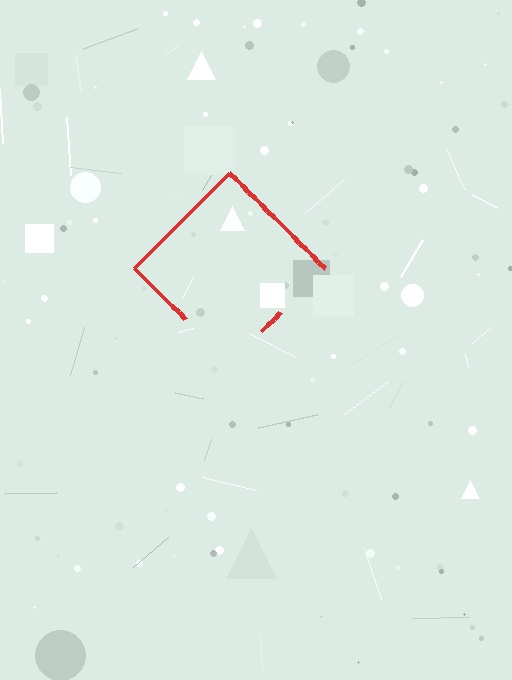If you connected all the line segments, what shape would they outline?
They would outline a diamond.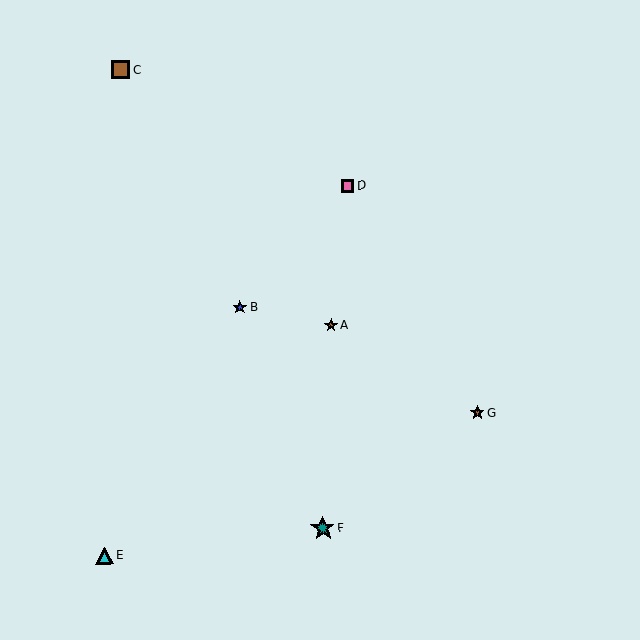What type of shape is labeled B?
Shape B is a blue star.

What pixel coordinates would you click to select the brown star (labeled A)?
Click at (331, 325) to select the brown star A.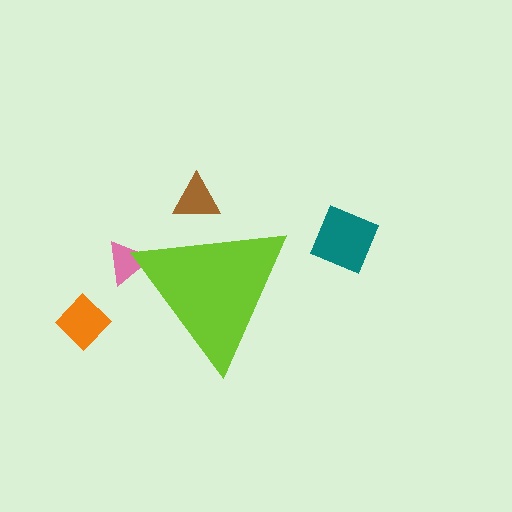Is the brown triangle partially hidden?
Yes, the brown triangle is partially hidden behind the lime triangle.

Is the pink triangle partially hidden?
Yes, the pink triangle is partially hidden behind the lime triangle.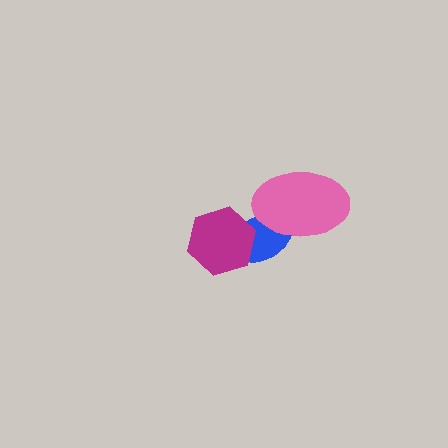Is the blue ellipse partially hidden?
Yes, it is partially covered by another shape.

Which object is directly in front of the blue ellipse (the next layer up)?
The magenta hexagon is directly in front of the blue ellipse.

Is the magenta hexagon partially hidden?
No, no other shape covers it.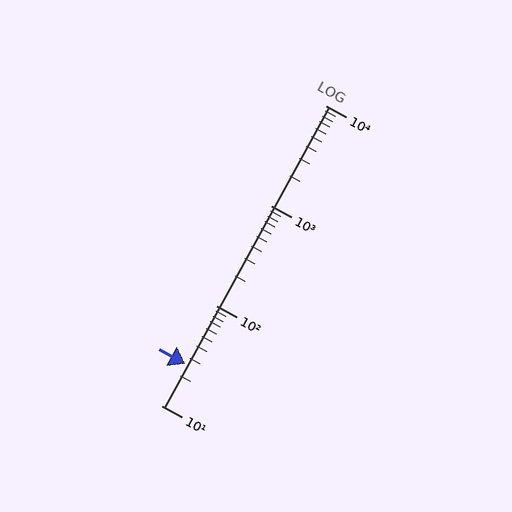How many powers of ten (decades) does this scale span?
The scale spans 3 decades, from 10 to 10000.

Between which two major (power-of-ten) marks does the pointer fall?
The pointer is between 10 and 100.